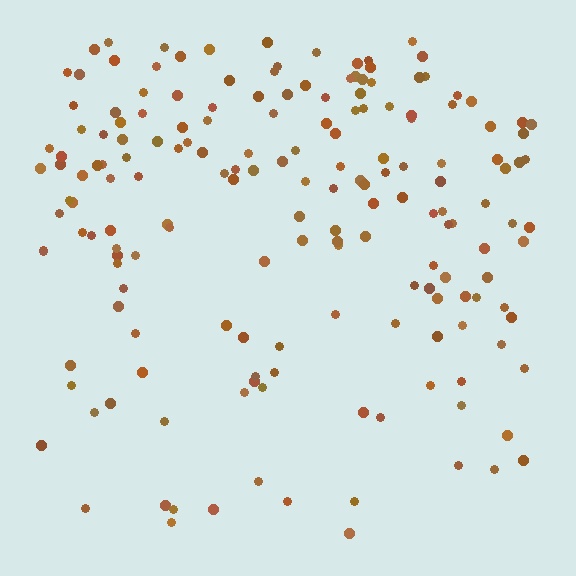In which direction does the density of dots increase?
From bottom to top, with the top side densest.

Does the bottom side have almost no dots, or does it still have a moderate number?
Still a moderate number, just noticeably fewer than the top.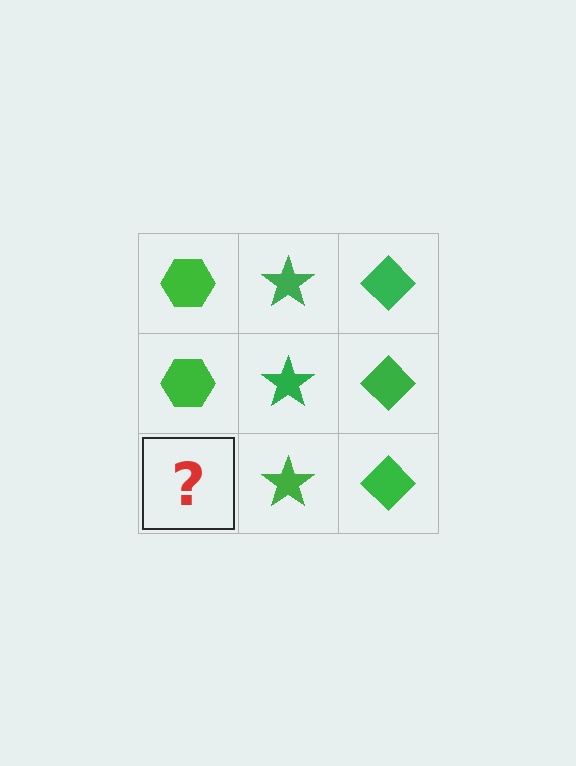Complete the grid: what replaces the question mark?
The question mark should be replaced with a green hexagon.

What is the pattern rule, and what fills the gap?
The rule is that each column has a consistent shape. The gap should be filled with a green hexagon.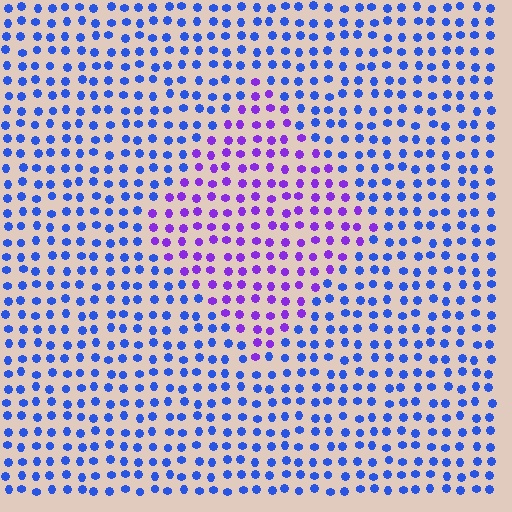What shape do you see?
I see a diamond.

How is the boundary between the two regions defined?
The boundary is defined purely by a slight shift in hue (about 46 degrees). Spacing, size, and orientation are identical on both sides.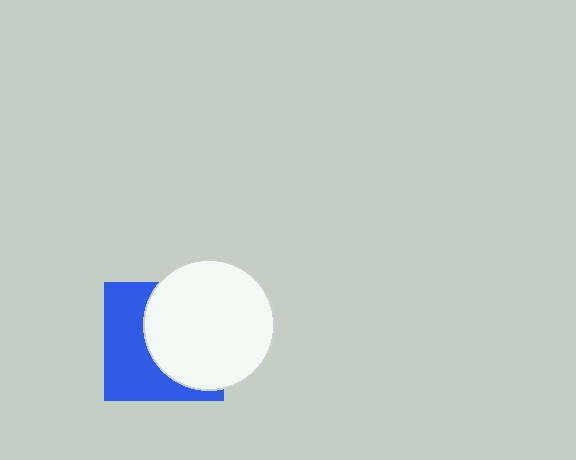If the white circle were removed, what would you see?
You would see the complete blue square.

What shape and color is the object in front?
The object in front is a white circle.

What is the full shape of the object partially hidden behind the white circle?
The partially hidden object is a blue square.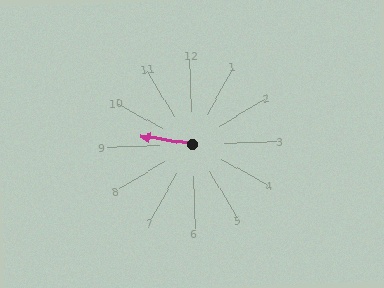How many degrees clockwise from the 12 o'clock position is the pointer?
Approximately 280 degrees.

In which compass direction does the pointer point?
West.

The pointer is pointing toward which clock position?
Roughly 9 o'clock.